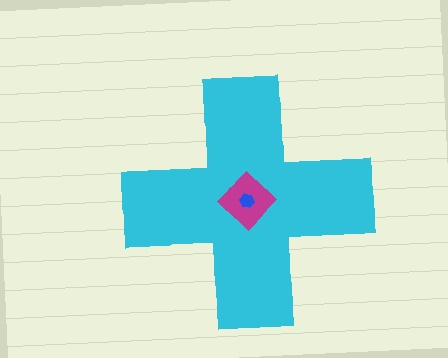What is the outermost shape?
The cyan cross.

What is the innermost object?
The blue hexagon.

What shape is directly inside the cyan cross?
The magenta diamond.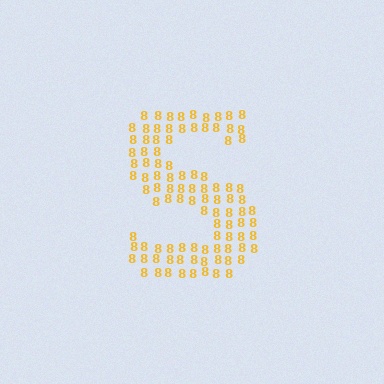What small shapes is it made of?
It is made of small digit 8's.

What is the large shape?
The large shape is the letter S.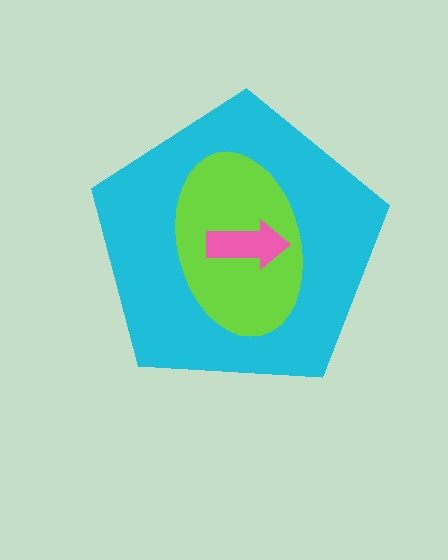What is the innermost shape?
The pink arrow.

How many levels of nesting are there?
3.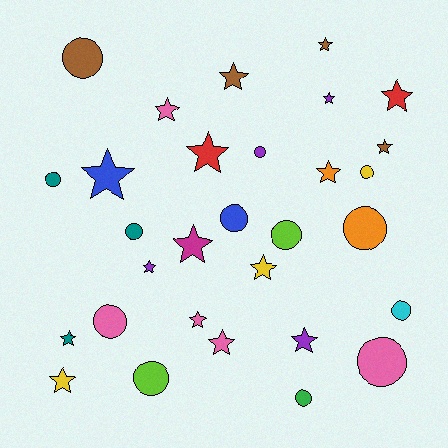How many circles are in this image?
There are 13 circles.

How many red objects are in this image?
There are 2 red objects.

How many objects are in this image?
There are 30 objects.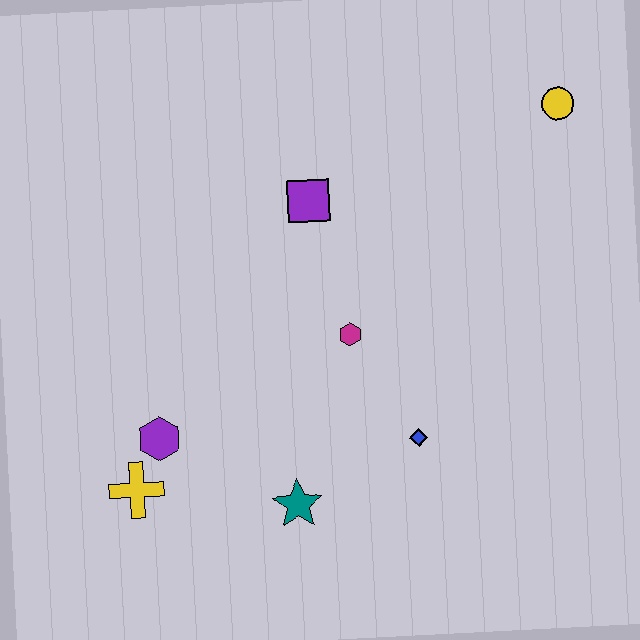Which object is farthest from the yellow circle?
The yellow cross is farthest from the yellow circle.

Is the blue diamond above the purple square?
No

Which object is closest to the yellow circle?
The purple square is closest to the yellow circle.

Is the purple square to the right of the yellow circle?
No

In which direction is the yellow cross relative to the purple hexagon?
The yellow cross is below the purple hexagon.